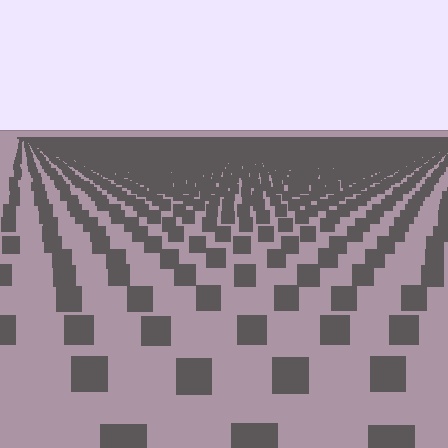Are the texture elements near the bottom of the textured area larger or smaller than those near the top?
Larger. Near the bottom, elements are closer to the viewer and appear at a bigger on-screen size.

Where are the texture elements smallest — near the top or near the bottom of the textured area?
Near the top.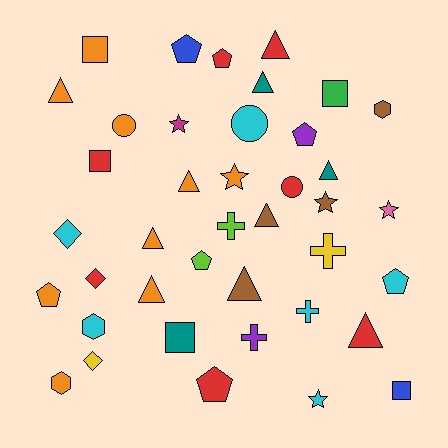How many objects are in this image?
There are 40 objects.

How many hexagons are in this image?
There are 3 hexagons.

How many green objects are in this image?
There is 1 green object.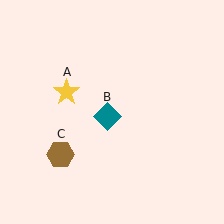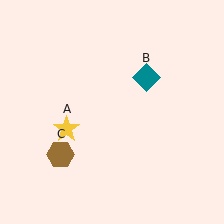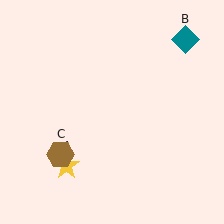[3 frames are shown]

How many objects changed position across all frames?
2 objects changed position: yellow star (object A), teal diamond (object B).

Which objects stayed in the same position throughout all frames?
Brown hexagon (object C) remained stationary.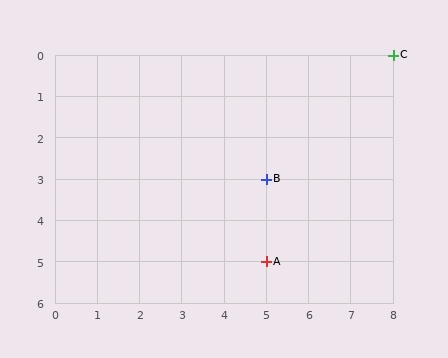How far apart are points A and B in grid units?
Points A and B are 2 rows apart.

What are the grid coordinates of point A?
Point A is at grid coordinates (5, 5).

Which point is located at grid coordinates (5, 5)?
Point A is at (5, 5).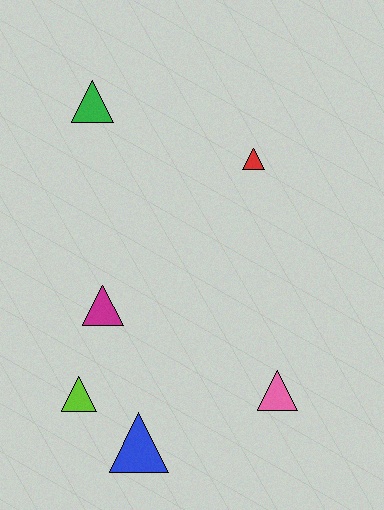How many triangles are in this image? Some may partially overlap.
There are 6 triangles.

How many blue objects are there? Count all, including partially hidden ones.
There is 1 blue object.